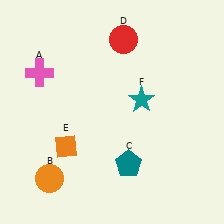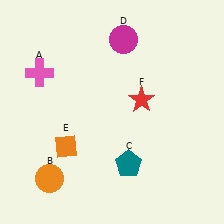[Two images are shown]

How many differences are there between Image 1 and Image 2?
There are 2 differences between the two images.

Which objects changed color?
D changed from red to magenta. F changed from teal to red.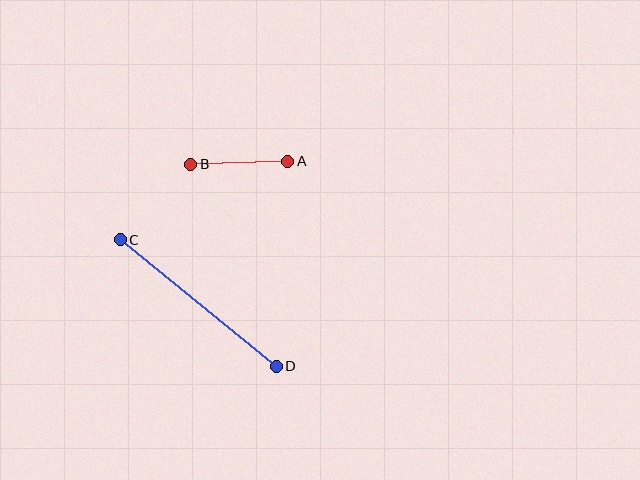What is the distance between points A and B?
The distance is approximately 97 pixels.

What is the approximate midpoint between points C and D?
The midpoint is at approximately (198, 303) pixels.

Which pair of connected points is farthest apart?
Points C and D are farthest apart.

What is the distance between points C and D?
The distance is approximately 201 pixels.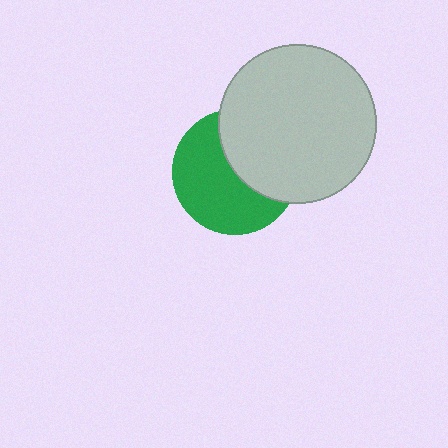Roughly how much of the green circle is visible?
About half of it is visible (roughly 58%).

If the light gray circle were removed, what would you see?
You would see the complete green circle.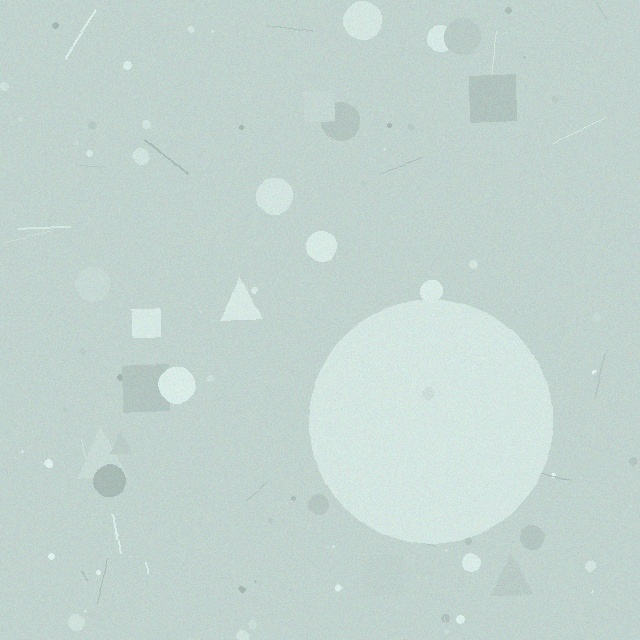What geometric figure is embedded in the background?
A circle is embedded in the background.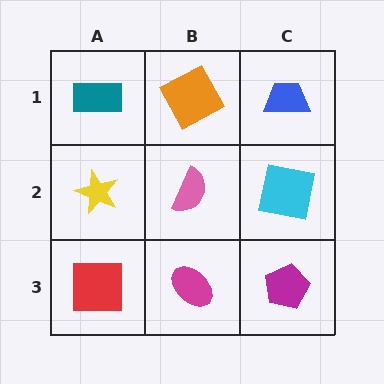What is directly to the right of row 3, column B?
A magenta pentagon.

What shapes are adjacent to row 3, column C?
A cyan square (row 2, column C), a magenta ellipse (row 3, column B).